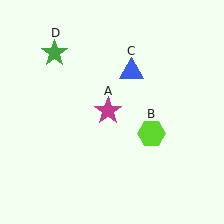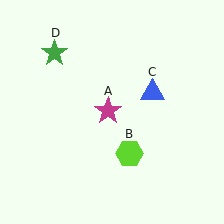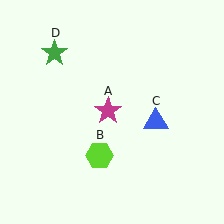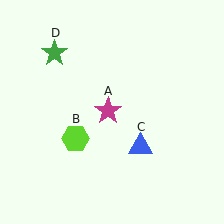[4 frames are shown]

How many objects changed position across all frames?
2 objects changed position: lime hexagon (object B), blue triangle (object C).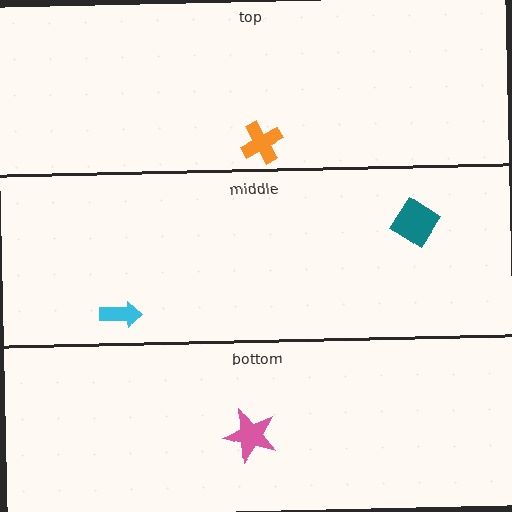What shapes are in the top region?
The orange cross.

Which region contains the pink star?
The bottom region.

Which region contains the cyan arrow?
The middle region.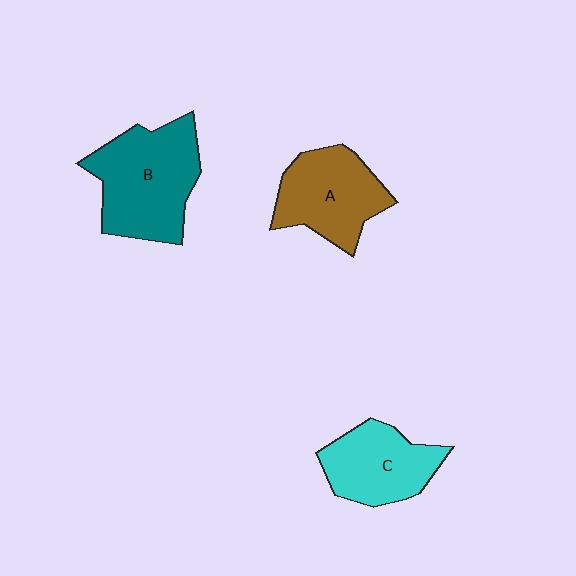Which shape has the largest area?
Shape B (teal).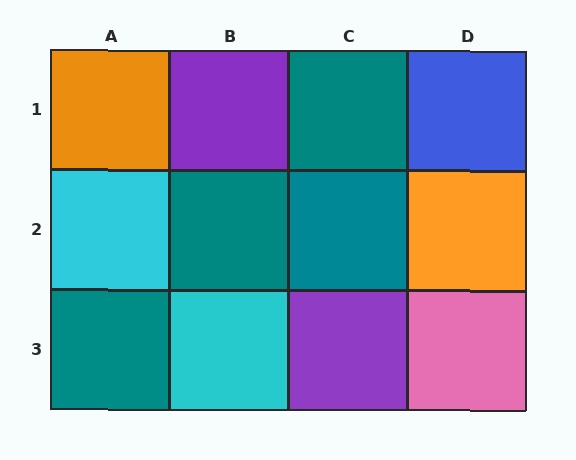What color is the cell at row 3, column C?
Purple.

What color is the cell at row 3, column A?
Teal.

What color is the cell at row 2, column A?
Cyan.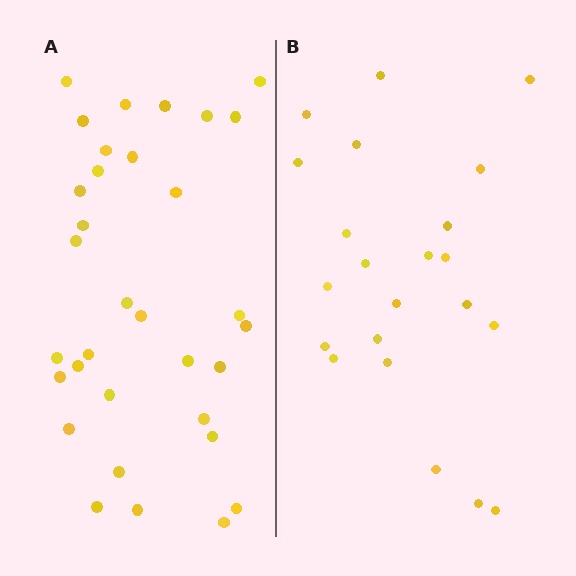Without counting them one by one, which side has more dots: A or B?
Region A (the left region) has more dots.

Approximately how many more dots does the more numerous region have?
Region A has roughly 12 or so more dots than region B.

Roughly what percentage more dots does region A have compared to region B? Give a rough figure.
About 50% more.